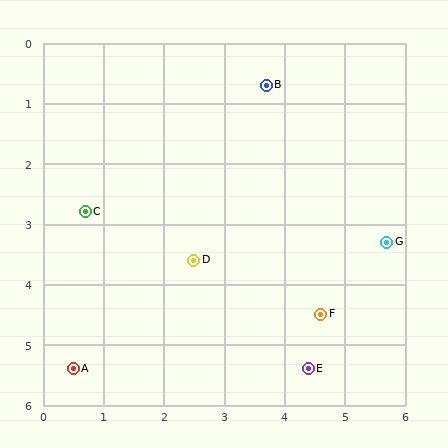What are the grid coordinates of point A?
Point A is at approximately (0.5, 5.4).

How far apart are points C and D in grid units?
Points C and D are about 2.0 grid units apart.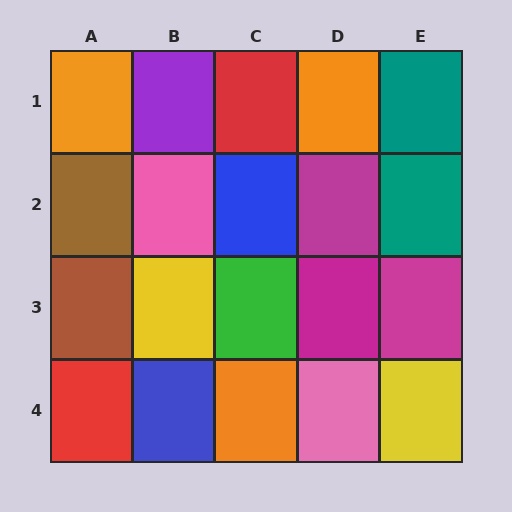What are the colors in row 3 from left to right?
Brown, yellow, green, magenta, magenta.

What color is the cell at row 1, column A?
Orange.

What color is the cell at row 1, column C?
Red.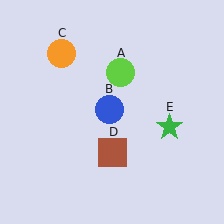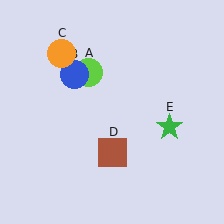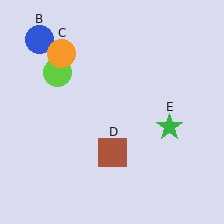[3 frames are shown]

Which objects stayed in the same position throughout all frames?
Orange circle (object C) and brown square (object D) and green star (object E) remained stationary.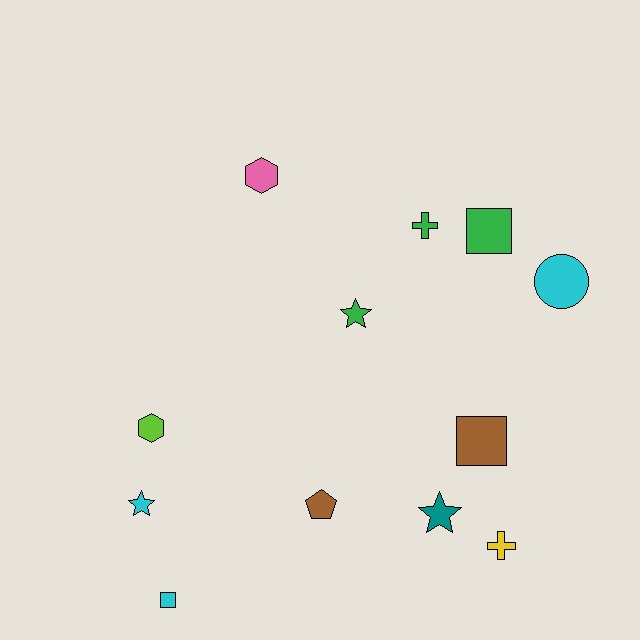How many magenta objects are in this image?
There are no magenta objects.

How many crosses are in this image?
There are 2 crosses.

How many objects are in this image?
There are 12 objects.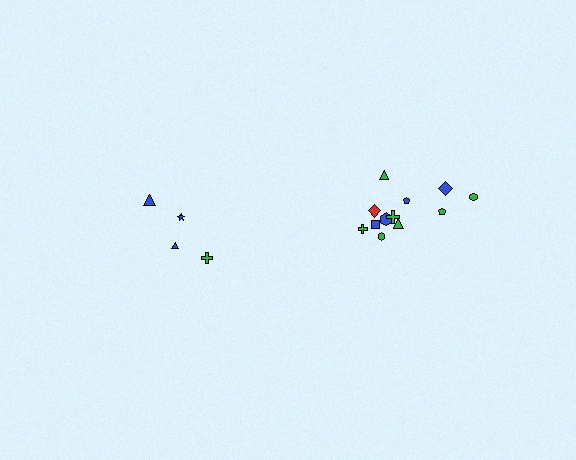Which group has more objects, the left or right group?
The right group.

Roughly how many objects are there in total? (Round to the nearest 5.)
Roughly 15 objects in total.